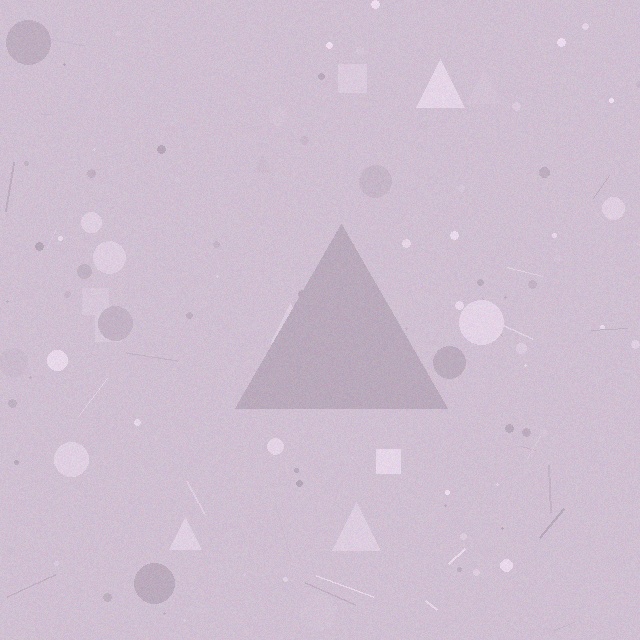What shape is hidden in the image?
A triangle is hidden in the image.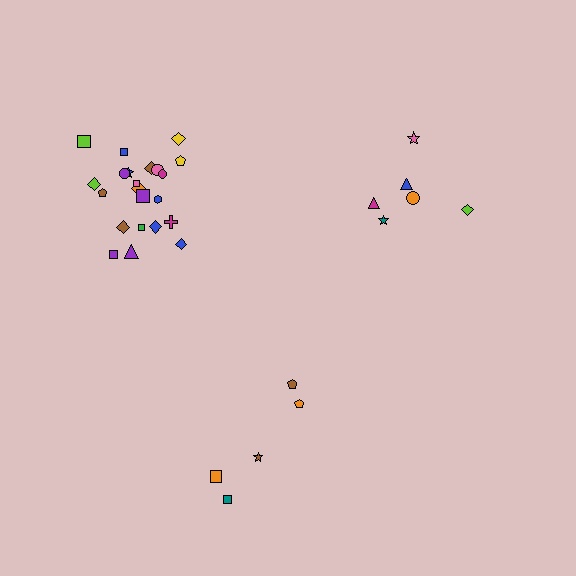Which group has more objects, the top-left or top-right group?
The top-left group.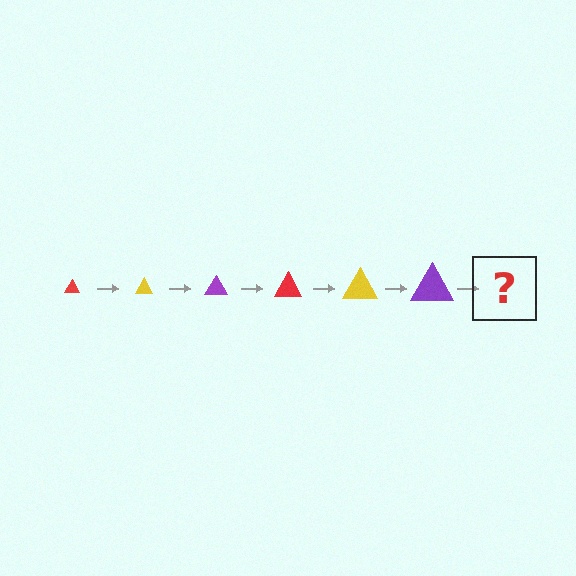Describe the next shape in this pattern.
It should be a red triangle, larger than the previous one.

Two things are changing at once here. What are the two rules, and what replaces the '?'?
The two rules are that the triangle grows larger each step and the color cycles through red, yellow, and purple. The '?' should be a red triangle, larger than the previous one.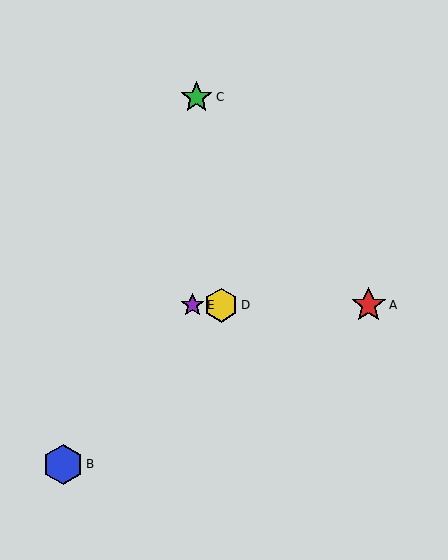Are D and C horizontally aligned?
No, D is at y≈305 and C is at y≈97.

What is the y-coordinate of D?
Object D is at y≈305.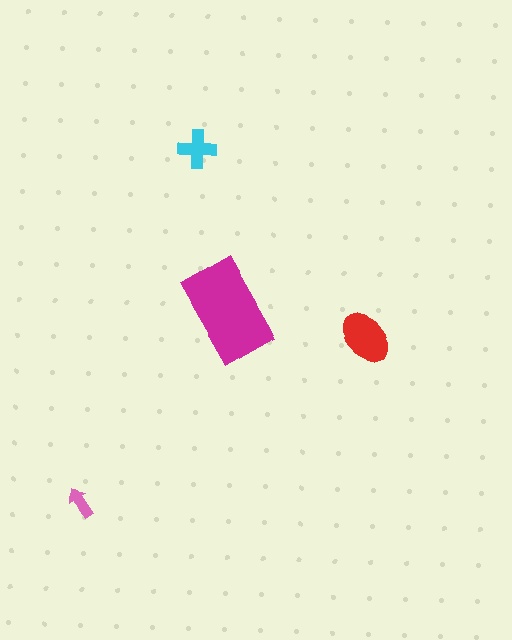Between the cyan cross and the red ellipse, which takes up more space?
The red ellipse.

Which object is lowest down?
The pink arrow is bottommost.